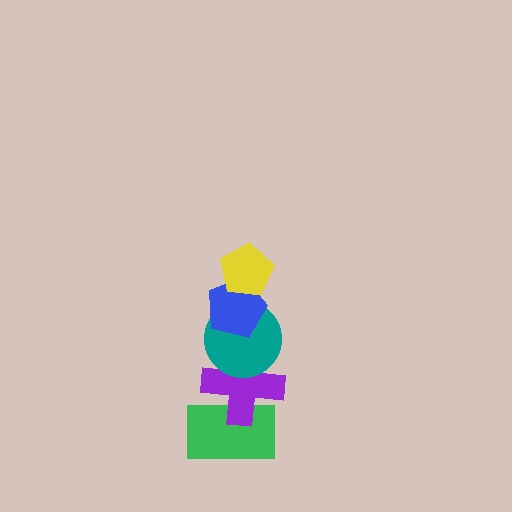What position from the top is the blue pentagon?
The blue pentagon is 2nd from the top.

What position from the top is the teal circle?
The teal circle is 3rd from the top.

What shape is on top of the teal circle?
The blue pentagon is on top of the teal circle.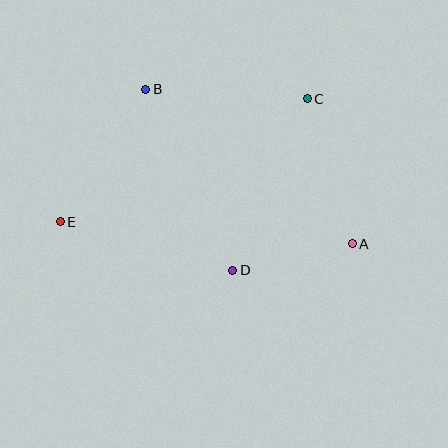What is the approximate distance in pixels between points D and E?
The distance between D and E is approximately 179 pixels.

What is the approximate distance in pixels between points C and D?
The distance between C and D is approximately 187 pixels.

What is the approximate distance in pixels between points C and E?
The distance between C and E is approximately 276 pixels.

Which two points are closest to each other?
Points A and D are closest to each other.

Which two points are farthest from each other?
Points A and E are farthest from each other.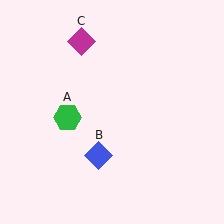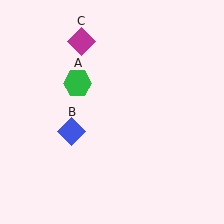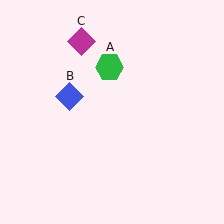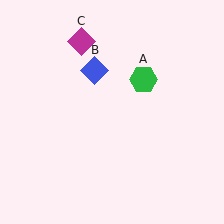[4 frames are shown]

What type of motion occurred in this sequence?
The green hexagon (object A), blue diamond (object B) rotated clockwise around the center of the scene.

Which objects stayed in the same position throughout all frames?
Magenta diamond (object C) remained stationary.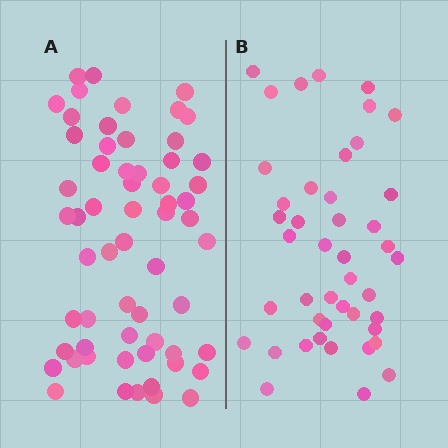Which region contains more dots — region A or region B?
Region A (the left region) has more dots.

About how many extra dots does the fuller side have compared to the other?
Region A has approximately 15 more dots than region B.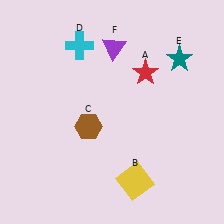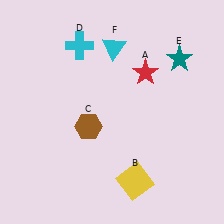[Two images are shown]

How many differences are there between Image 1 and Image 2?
There is 1 difference between the two images.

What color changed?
The triangle (F) changed from purple in Image 1 to cyan in Image 2.